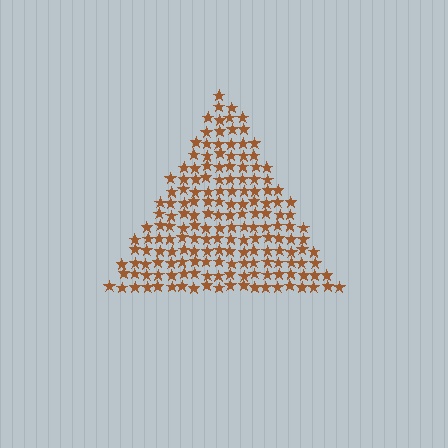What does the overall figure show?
The overall figure shows a triangle.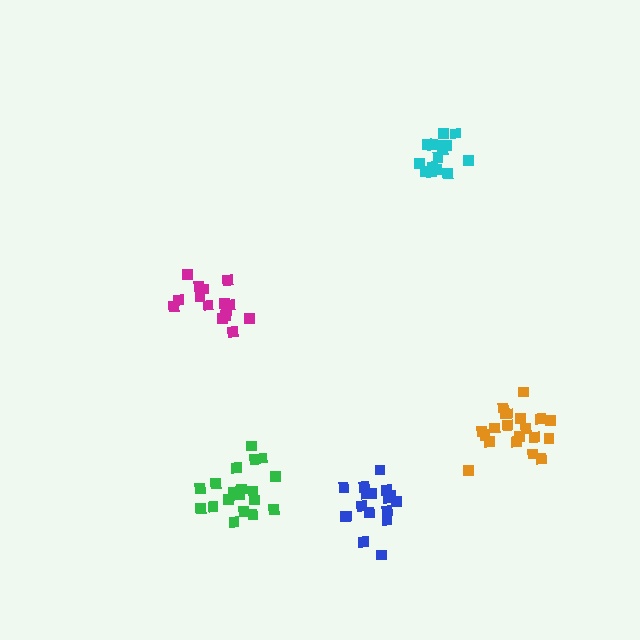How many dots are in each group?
Group 1: 20 dots, Group 2: 20 dots, Group 3: 15 dots, Group 4: 15 dots, Group 5: 17 dots (87 total).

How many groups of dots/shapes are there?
There are 5 groups.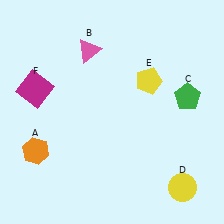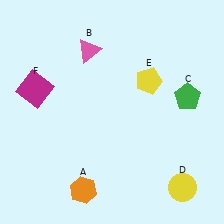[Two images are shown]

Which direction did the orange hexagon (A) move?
The orange hexagon (A) moved right.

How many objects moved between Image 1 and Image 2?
1 object moved between the two images.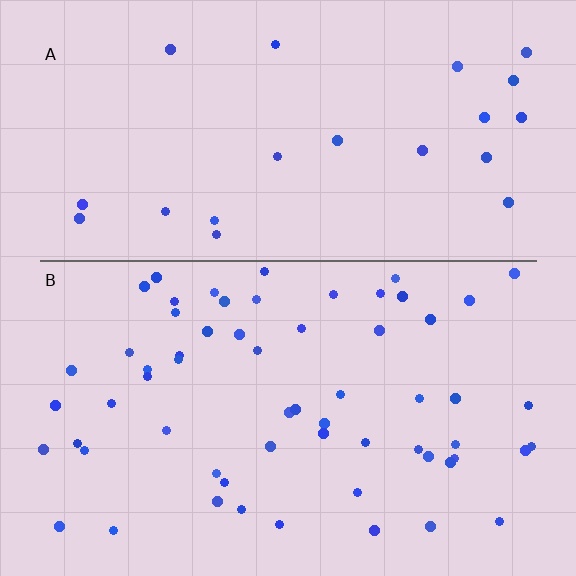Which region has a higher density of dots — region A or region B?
B (the bottom).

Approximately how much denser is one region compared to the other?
Approximately 2.9× — region B over region A.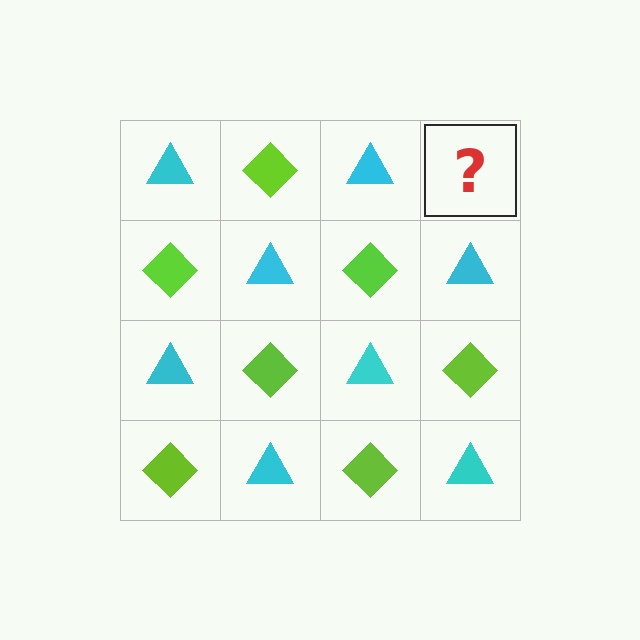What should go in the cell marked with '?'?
The missing cell should contain a lime diamond.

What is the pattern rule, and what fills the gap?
The rule is that it alternates cyan triangle and lime diamond in a checkerboard pattern. The gap should be filled with a lime diamond.